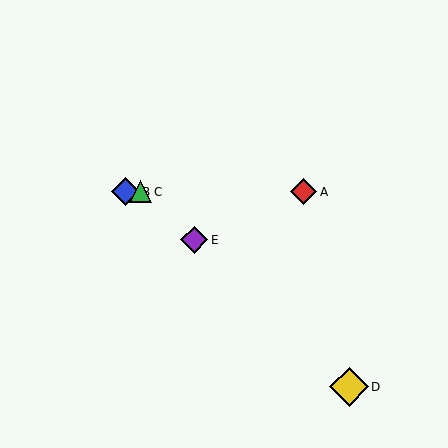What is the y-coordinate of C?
Object C is at y≈192.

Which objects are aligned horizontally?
Objects A, B, C are aligned horizontally.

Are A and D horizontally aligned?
No, A is at y≈192 and D is at y≈387.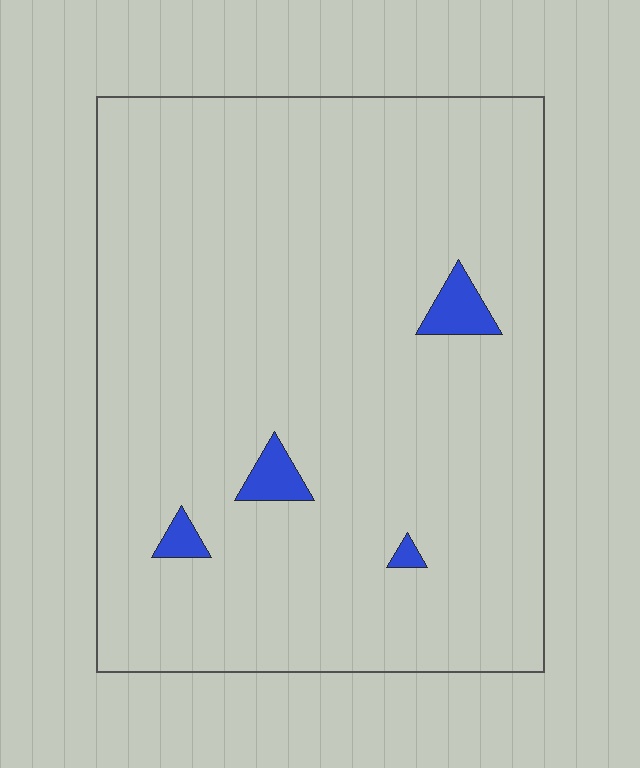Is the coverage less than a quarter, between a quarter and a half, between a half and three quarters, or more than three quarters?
Less than a quarter.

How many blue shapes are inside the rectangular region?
4.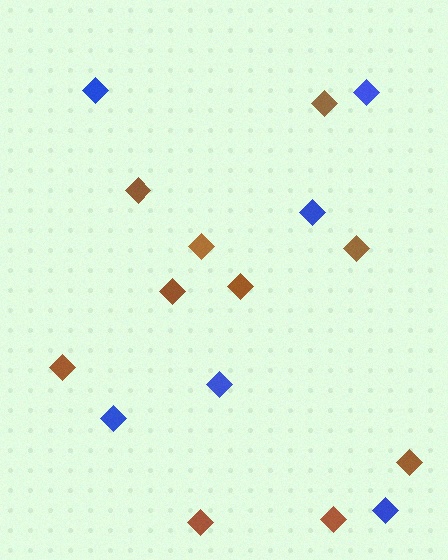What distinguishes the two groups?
There are 2 groups: one group of brown diamonds (10) and one group of blue diamonds (6).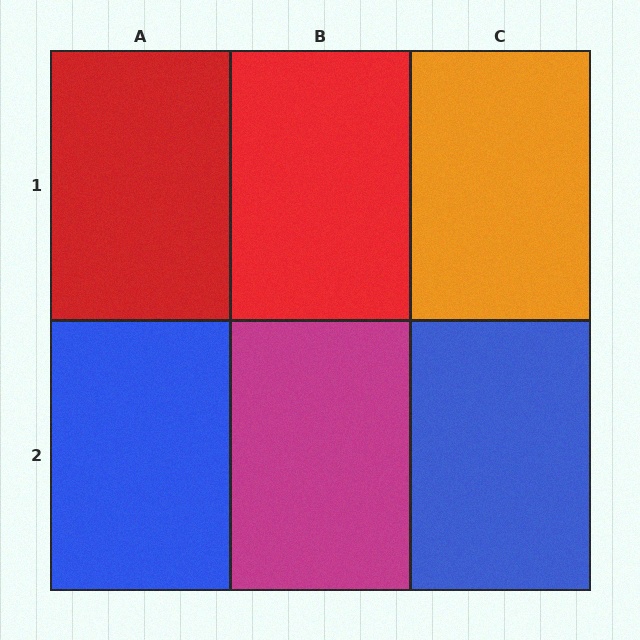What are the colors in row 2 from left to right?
Blue, magenta, blue.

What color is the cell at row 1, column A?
Red.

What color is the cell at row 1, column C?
Orange.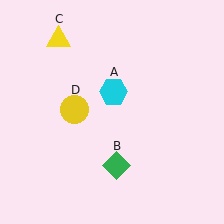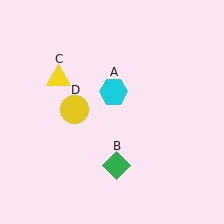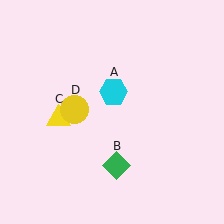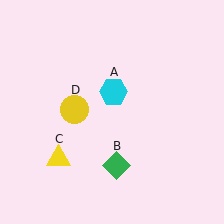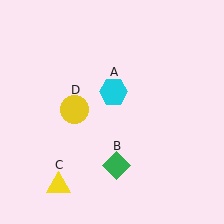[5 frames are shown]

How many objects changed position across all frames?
1 object changed position: yellow triangle (object C).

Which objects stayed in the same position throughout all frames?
Cyan hexagon (object A) and green diamond (object B) and yellow circle (object D) remained stationary.